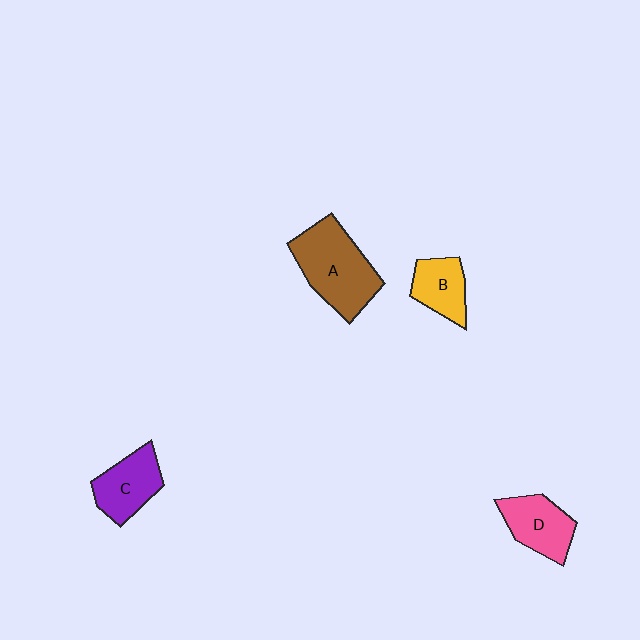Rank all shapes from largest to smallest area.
From largest to smallest: A (brown), D (pink), C (purple), B (yellow).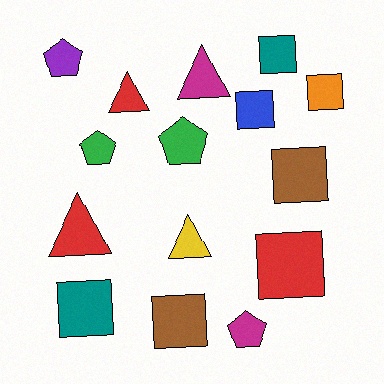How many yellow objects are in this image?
There is 1 yellow object.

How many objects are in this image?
There are 15 objects.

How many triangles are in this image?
There are 4 triangles.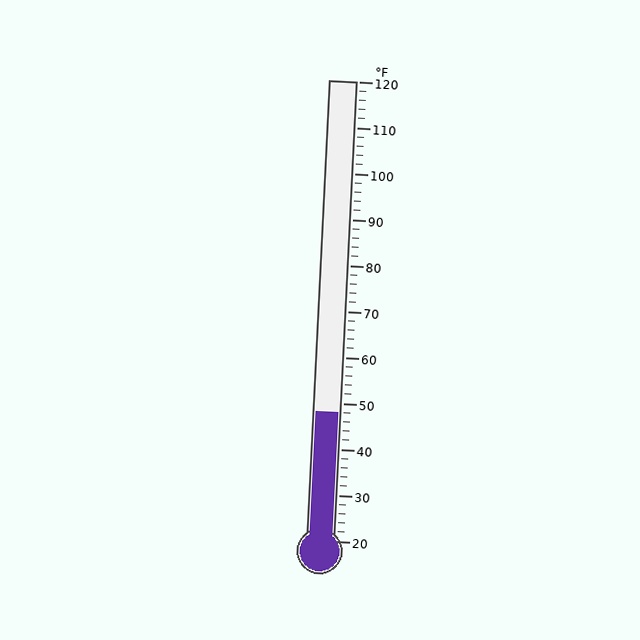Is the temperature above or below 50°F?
The temperature is below 50°F.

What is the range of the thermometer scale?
The thermometer scale ranges from 20°F to 120°F.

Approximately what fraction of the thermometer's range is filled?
The thermometer is filled to approximately 30% of its range.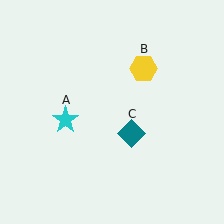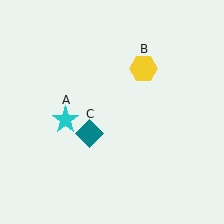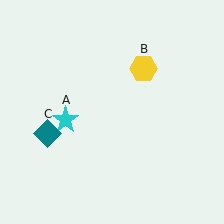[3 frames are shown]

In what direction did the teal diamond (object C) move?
The teal diamond (object C) moved left.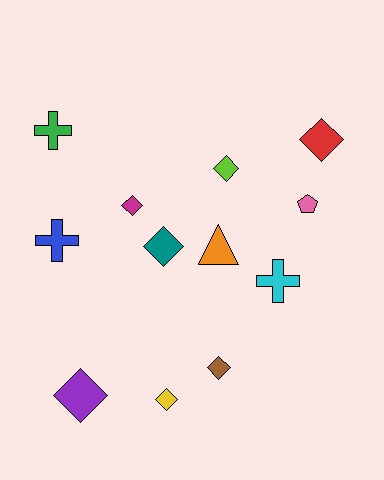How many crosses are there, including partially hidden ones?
There are 3 crosses.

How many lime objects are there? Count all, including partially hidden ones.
There is 1 lime object.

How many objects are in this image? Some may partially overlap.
There are 12 objects.